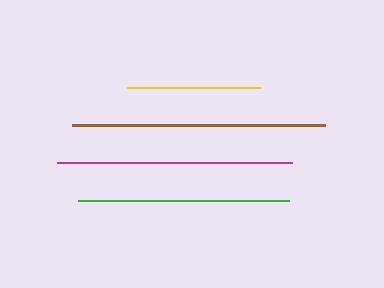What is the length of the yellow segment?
The yellow segment is approximately 134 pixels long.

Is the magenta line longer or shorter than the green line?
The magenta line is longer than the green line.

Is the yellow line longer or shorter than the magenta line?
The magenta line is longer than the yellow line.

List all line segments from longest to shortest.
From longest to shortest: brown, magenta, green, yellow.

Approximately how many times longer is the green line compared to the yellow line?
The green line is approximately 1.6 times the length of the yellow line.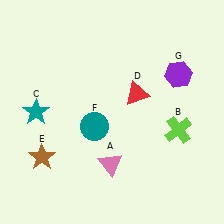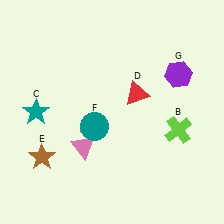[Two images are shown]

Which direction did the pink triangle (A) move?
The pink triangle (A) moved left.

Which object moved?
The pink triangle (A) moved left.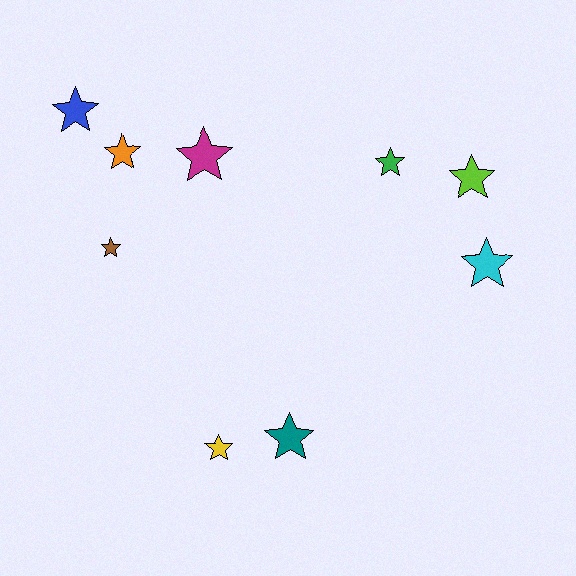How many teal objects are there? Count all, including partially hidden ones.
There is 1 teal object.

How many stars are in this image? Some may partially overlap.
There are 9 stars.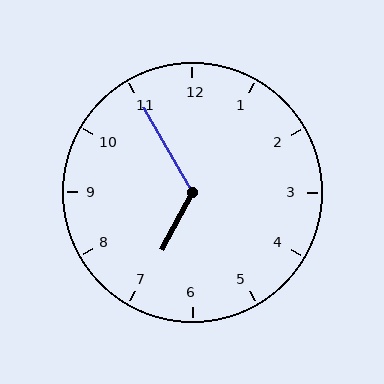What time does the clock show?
6:55.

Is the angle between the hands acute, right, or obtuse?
It is obtuse.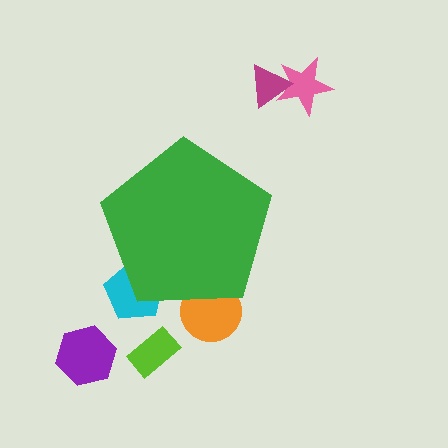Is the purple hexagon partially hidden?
No, the purple hexagon is fully visible.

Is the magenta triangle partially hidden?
No, the magenta triangle is fully visible.